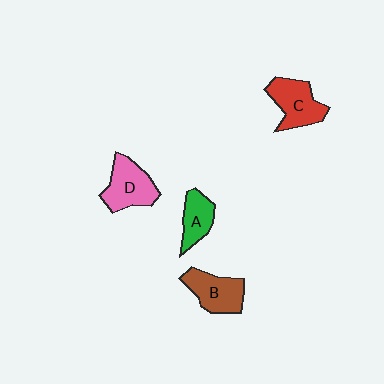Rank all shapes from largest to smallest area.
From largest to smallest: D (pink), C (red), B (brown), A (green).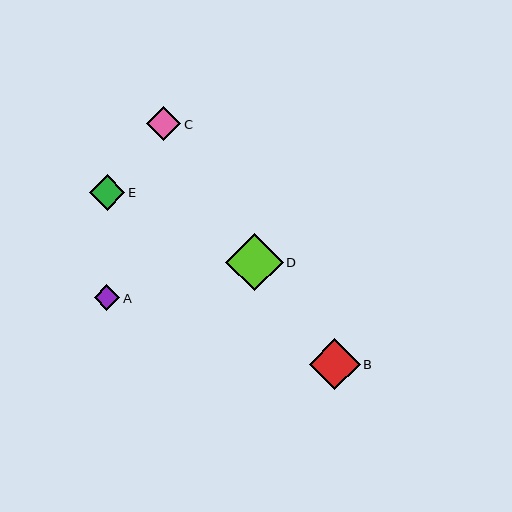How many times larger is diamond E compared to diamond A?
Diamond E is approximately 1.4 times the size of diamond A.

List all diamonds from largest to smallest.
From largest to smallest: D, B, E, C, A.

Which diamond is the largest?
Diamond D is the largest with a size of approximately 58 pixels.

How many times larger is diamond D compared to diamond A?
Diamond D is approximately 2.2 times the size of diamond A.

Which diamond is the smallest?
Diamond A is the smallest with a size of approximately 26 pixels.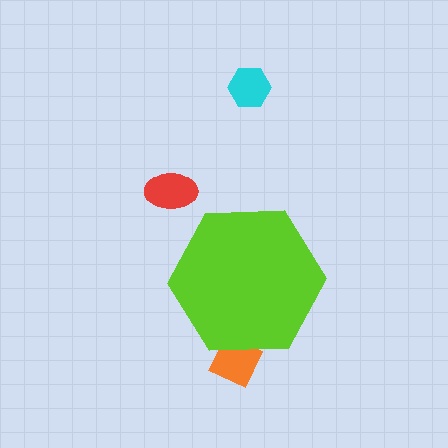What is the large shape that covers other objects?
A lime hexagon.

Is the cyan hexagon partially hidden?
No, the cyan hexagon is fully visible.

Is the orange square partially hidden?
Yes, the orange square is partially hidden behind the lime hexagon.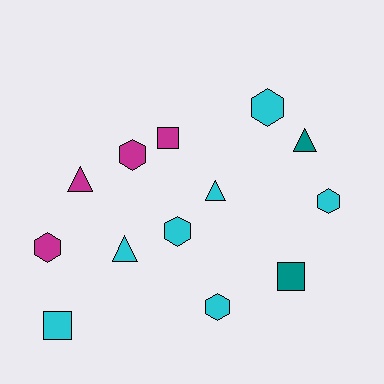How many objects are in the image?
There are 13 objects.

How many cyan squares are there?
There is 1 cyan square.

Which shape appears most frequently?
Hexagon, with 6 objects.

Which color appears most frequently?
Cyan, with 7 objects.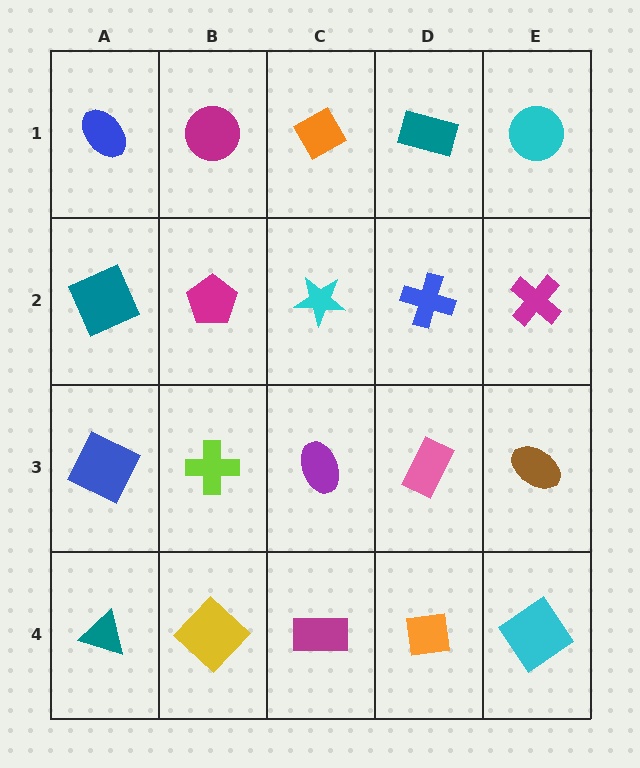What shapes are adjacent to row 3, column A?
A teal square (row 2, column A), a teal triangle (row 4, column A), a lime cross (row 3, column B).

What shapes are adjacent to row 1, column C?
A cyan star (row 2, column C), a magenta circle (row 1, column B), a teal rectangle (row 1, column D).